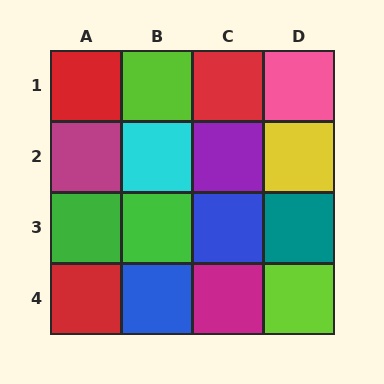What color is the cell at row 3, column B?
Green.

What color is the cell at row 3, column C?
Blue.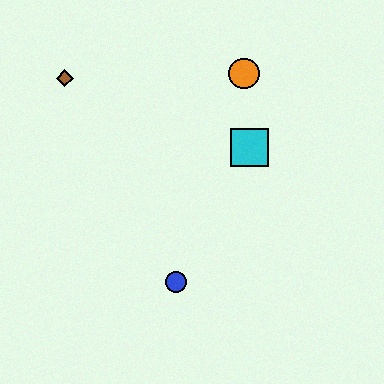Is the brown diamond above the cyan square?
Yes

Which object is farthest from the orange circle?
The blue circle is farthest from the orange circle.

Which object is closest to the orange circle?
The cyan square is closest to the orange circle.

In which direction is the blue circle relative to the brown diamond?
The blue circle is below the brown diamond.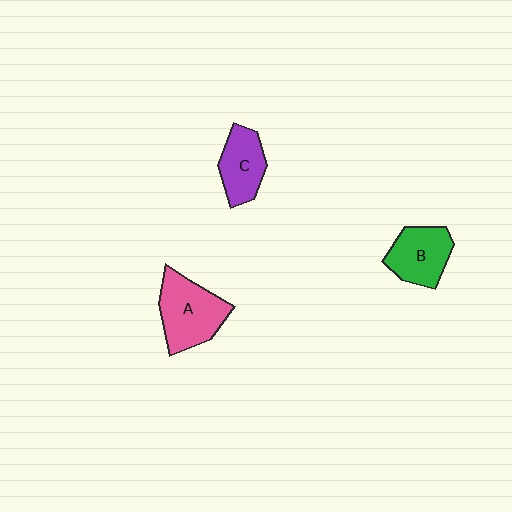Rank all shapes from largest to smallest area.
From largest to smallest: A (pink), B (green), C (purple).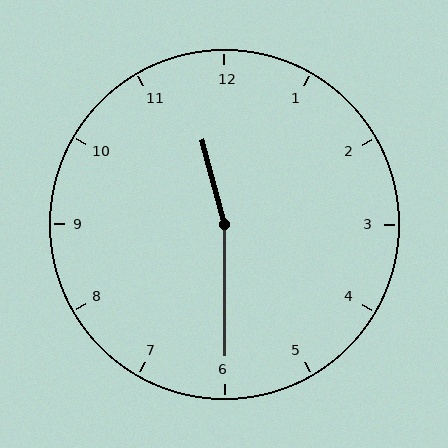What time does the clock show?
11:30.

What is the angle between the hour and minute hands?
Approximately 165 degrees.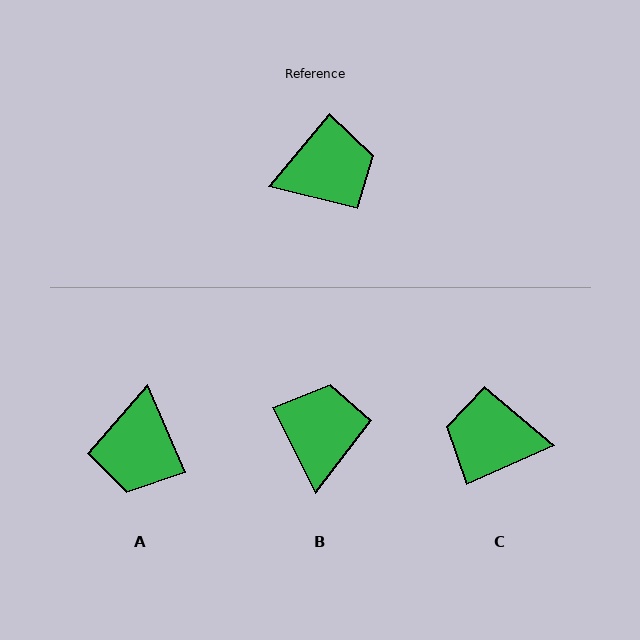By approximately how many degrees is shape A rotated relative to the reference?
Approximately 117 degrees clockwise.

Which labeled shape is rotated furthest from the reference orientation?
C, about 154 degrees away.